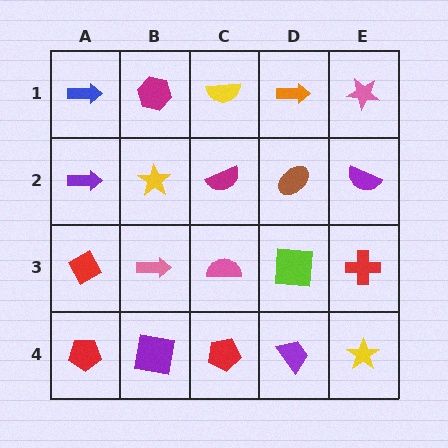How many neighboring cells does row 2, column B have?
4.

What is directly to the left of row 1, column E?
An orange arrow.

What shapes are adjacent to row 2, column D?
An orange arrow (row 1, column D), a lime square (row 3, column D), a magenta semicircle (row 2, column C), a purple semicircle (row 2, column E).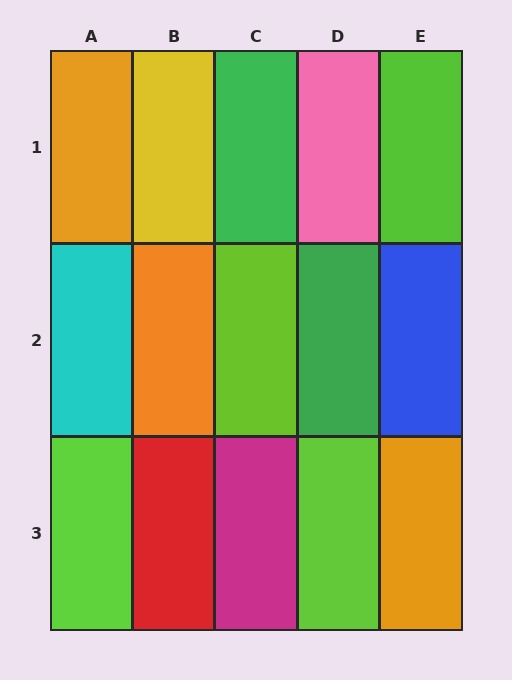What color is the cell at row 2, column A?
Cyan.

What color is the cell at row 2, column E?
Blue.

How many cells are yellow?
1 cell is yellow.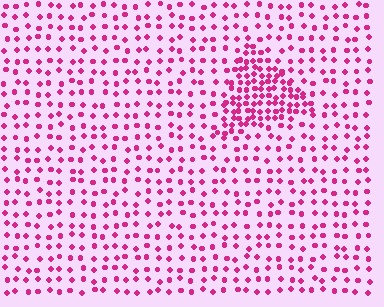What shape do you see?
I see a triangle.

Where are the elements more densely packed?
The elements are more densely packed inside the triangle boundary.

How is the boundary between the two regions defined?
The boundary is defined by a change in element density (approximately 2.4x ratio). All elements are the same color, size, and shape.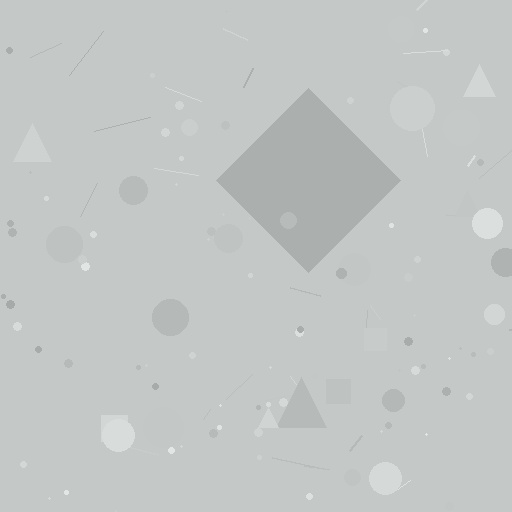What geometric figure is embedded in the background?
A diamond is embedded in the background.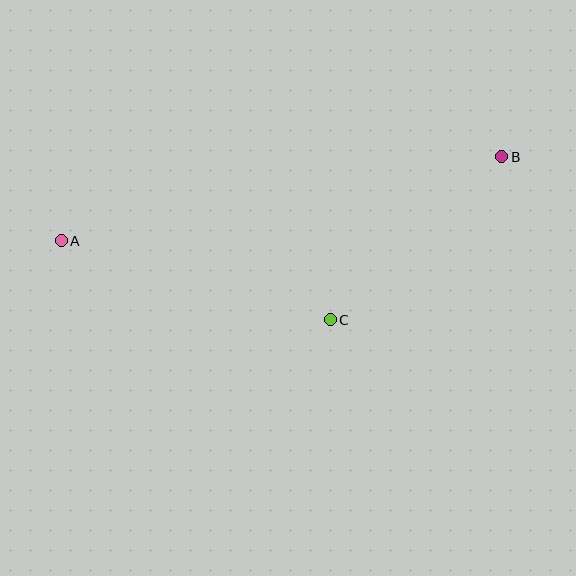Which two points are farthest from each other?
Points A and B are farthest from each other.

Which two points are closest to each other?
Points B and C are closest to each other.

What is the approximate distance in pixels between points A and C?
The distance between A and C is approximately 280 pixels.